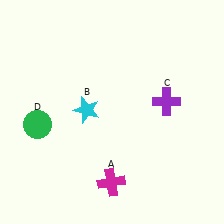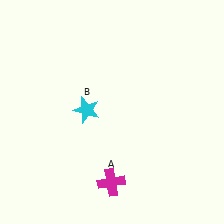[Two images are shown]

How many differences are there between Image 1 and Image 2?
There are 2 differences between the two images.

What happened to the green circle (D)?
The green circle (D) was removed in Image 2. It was in the bottom-left area of Image 1.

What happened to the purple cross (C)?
The purple cross (C) was removed in Image 2. It was in the top-right area of Image 1.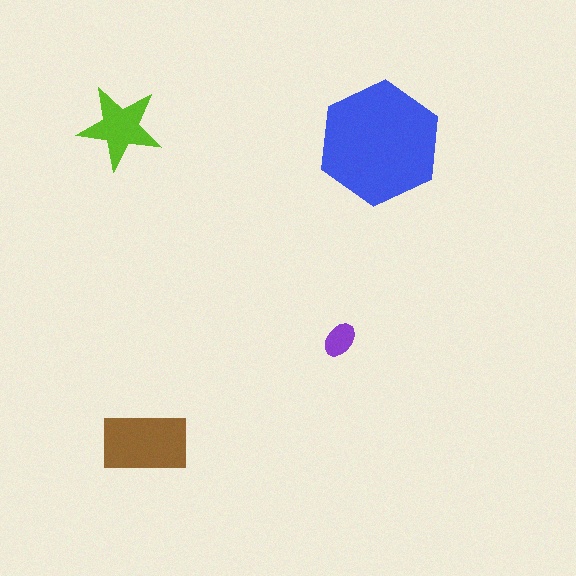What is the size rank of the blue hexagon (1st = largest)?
1st.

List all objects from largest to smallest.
The blue hexagon, the brown rectangle, the lime star, the purple ellipse.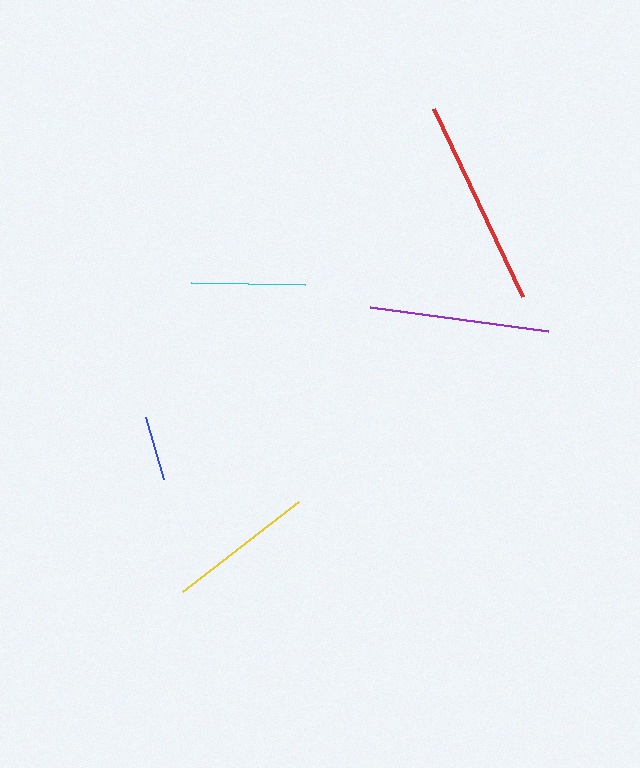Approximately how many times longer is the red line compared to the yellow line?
The red line is approximately 1.4 times the length of the yellow line.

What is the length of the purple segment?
The purple segment is approximately 179 pixels long.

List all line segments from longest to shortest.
From longest to shortest: red, purple, yellow, cyan, blue.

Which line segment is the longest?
The red line is the longest at approximately 209 pixels.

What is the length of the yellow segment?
The yellow segment is approximately 146 pixels long.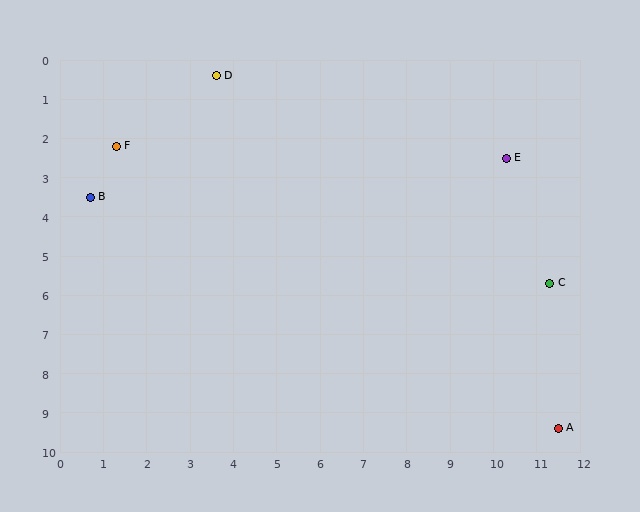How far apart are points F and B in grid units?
Points F and B are about 1.4 grid units apart.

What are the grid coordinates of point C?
Point C is at approximately (11.3, 5.7).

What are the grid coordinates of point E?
Point E is at approximately (10.3, 2.5).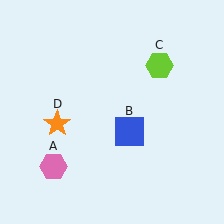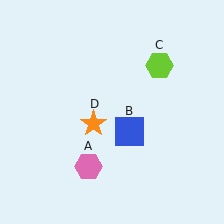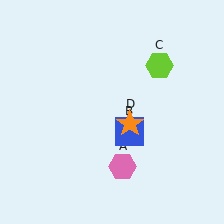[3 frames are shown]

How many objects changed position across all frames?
2 objects changed position: pink hexagon (object A), orange star (object D).